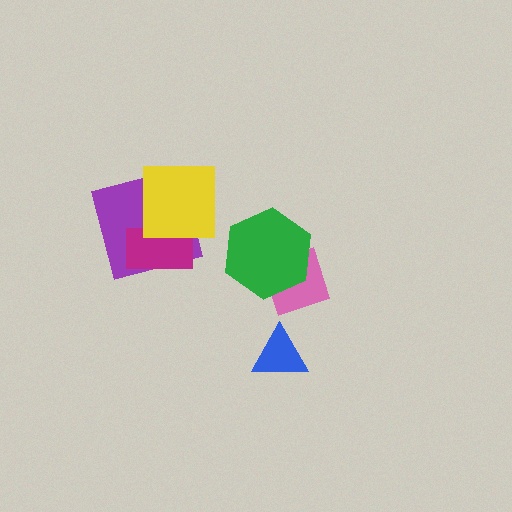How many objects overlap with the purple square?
2 objects overlap with the purple square.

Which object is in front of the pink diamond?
The green hexagon is in front of the pink diamond.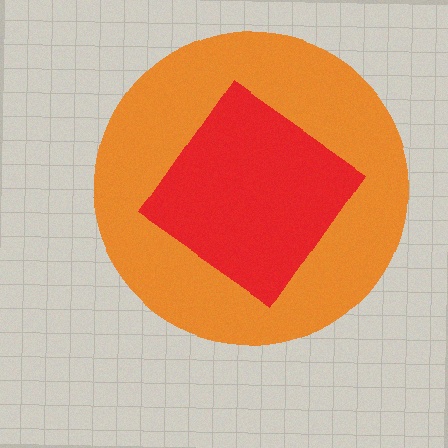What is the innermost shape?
The red diamond.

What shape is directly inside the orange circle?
The red diamond.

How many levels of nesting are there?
2.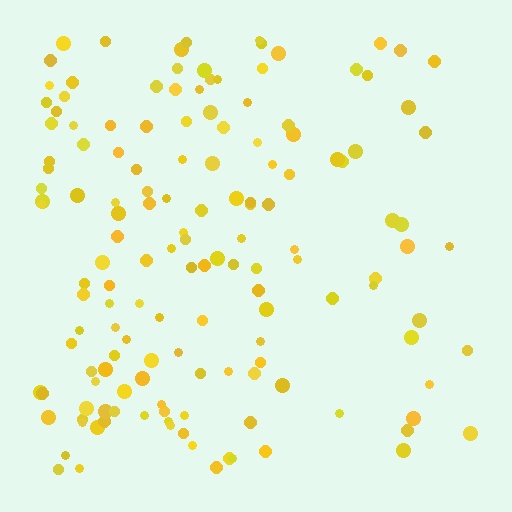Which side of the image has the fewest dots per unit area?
The right.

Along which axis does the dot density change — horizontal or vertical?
Horizontal.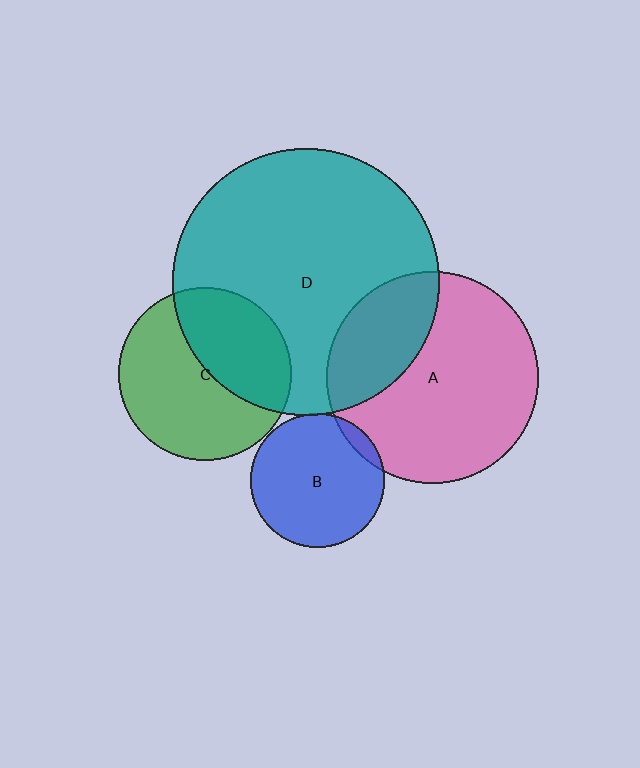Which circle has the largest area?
Circle D (teal).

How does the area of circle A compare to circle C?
Approximately 1.5 times.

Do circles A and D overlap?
Yes.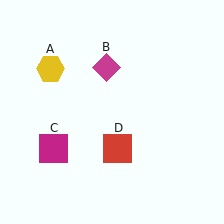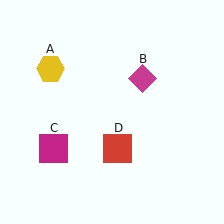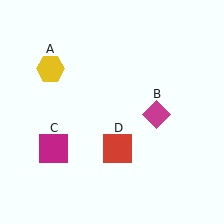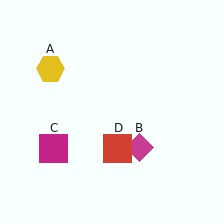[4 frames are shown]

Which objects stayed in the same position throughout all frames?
Yellow hexagon (object A) and magenta square (object C) and red square (object D) remained stationary.